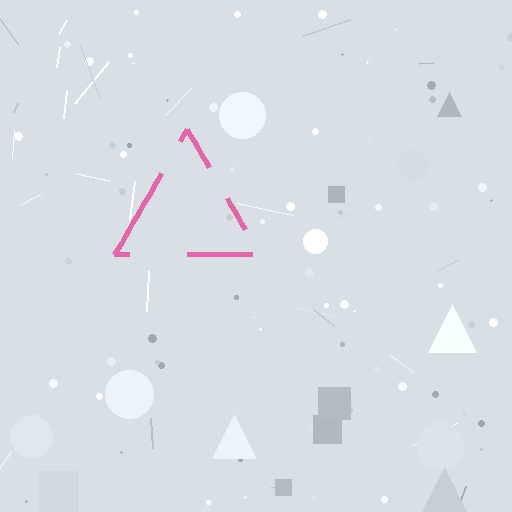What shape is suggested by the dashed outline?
The dashed outline suggests a triangle.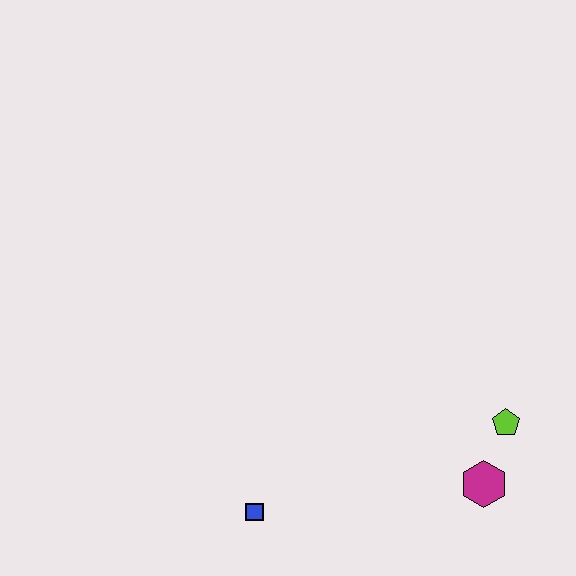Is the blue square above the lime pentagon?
No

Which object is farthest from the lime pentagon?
The blue square is farthest from the lime pentagon.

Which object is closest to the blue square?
The magenta hexagon is closest to the blue square.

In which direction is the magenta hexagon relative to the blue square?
The magenta hexagon is to the right of the blue square.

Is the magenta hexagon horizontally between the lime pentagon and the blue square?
Yes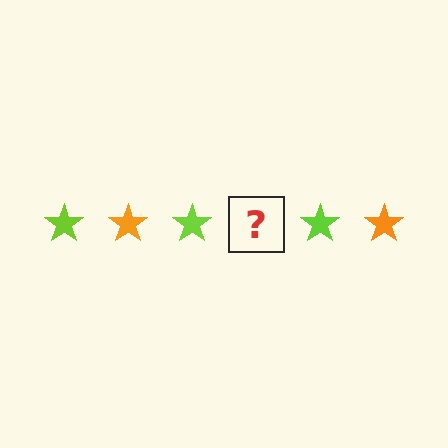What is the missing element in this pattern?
The missing element is an orange star.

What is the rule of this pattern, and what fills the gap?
The rule is that the pattern cycles through lime, orange stars. The gap should be filled with an orange star.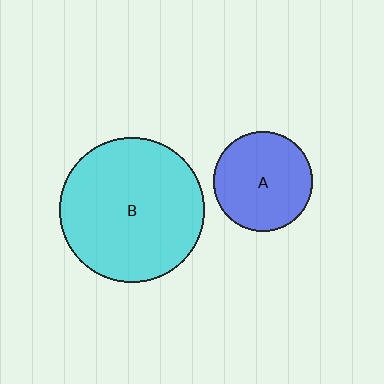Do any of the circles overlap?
No, none of the circles overlap.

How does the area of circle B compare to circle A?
Approximately 2.1 times.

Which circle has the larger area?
Circle B (cyan).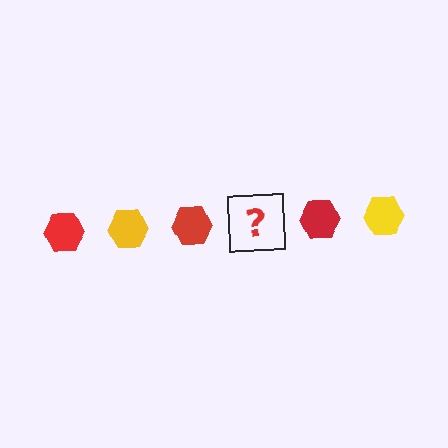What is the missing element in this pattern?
The missing element is a yellow hexagon.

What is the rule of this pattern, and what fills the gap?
The rule is that the pattern cycles through red, yellow hexagons. The gap should be filled with a yellow hexagon.